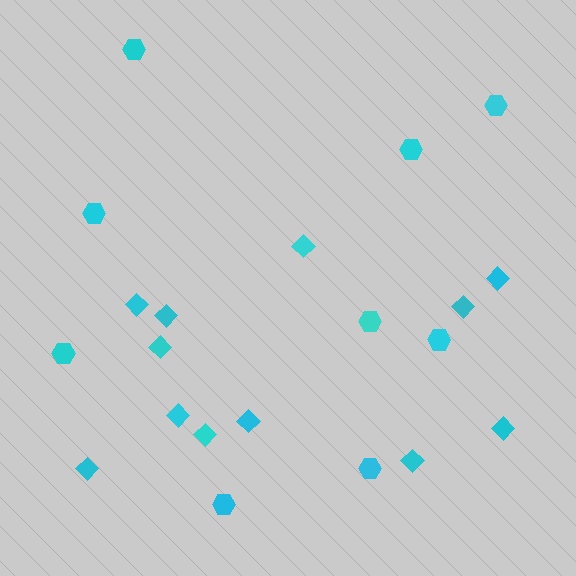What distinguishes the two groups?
There are 2 groups: one group of diamonds (12) and one group of hexagons (9).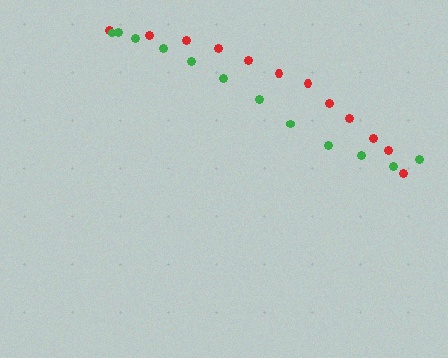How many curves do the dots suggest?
There are 2 distinct paths.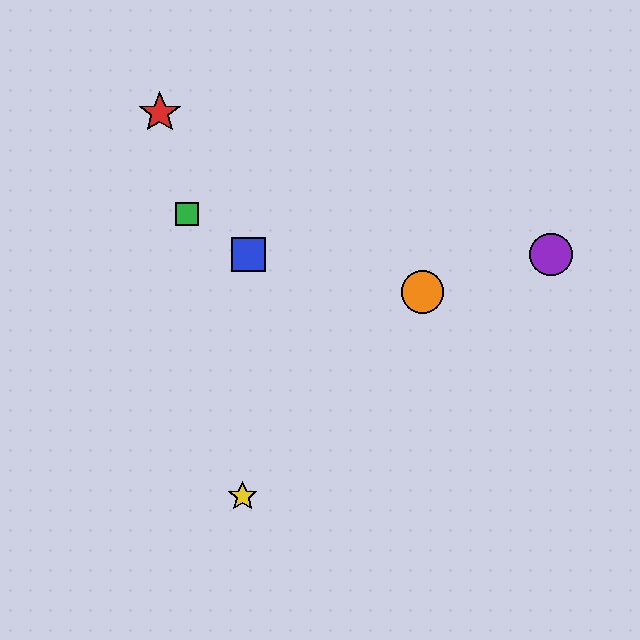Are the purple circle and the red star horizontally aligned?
No, the purple circle is at y≈254 and the red star is at y≈113.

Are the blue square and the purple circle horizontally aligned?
Yes, both are at y≈254.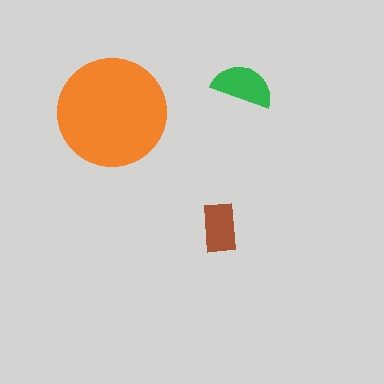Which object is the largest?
The orange circle.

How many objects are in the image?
There are 3 objects in the image.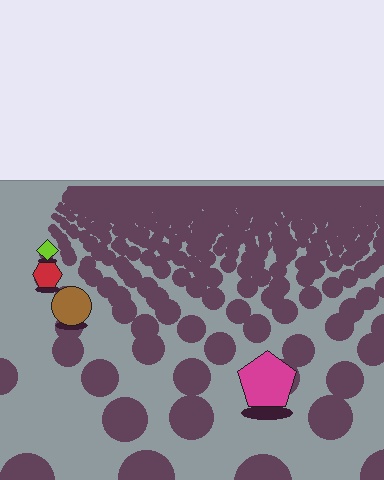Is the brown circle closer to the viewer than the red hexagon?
Yes. The brown circle is closer — you can tell from the texture gradient: the ground texture is coarser near it.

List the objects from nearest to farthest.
From nearest to farthest: the magenta pentagon, the brown circle, the red hexagon, the lime diamond.